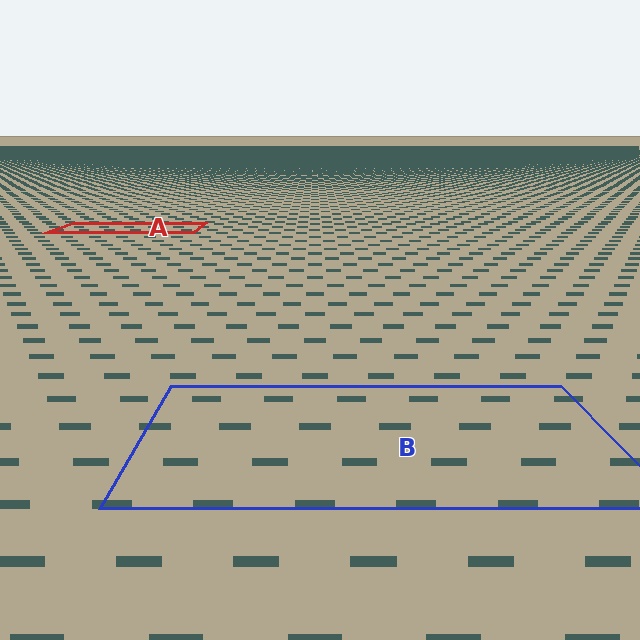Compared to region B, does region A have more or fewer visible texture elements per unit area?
Region A has more texture elements per unit area — they are packed more densely because it is farther away.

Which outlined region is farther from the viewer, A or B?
Region A is farther from the viewer — the texture elements inside it appear smaller and more densely packed.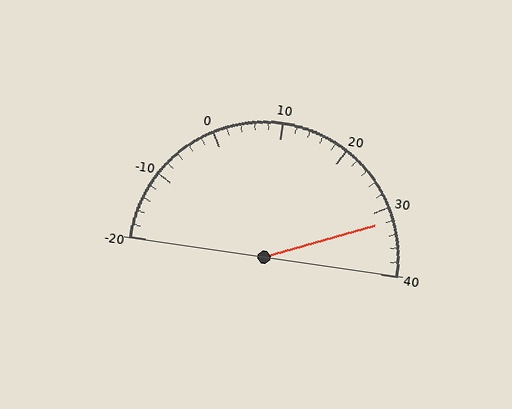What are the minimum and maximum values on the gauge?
The gauge ranges from -20 to 40.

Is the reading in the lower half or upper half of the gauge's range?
The reading is in the upper half of the range (-20 to 40).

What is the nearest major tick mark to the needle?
The nearest major tick mark is 30.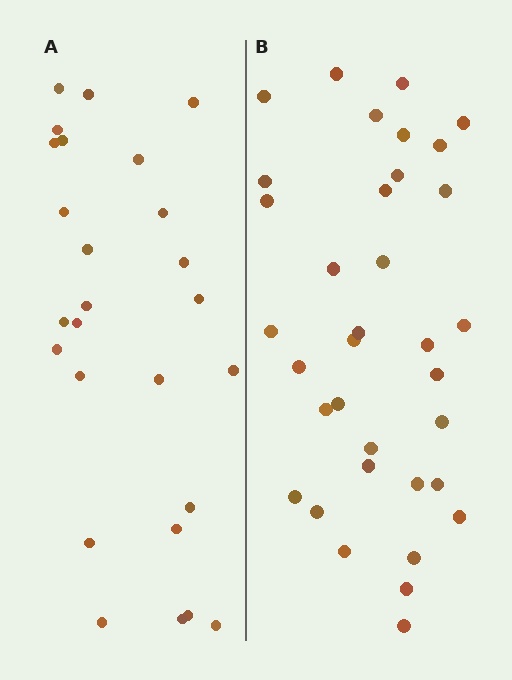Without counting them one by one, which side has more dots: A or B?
Region B (the right region) has more dots.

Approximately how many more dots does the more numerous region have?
Region B has roughly 8 or so more dots than region A.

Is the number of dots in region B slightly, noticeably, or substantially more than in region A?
Region B has noticeably more, but not dramatically so. The ratio is roughly 1.3 to 1.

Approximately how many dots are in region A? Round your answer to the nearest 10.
About 30 dots. (The exact count is 26, which rounds to 30.)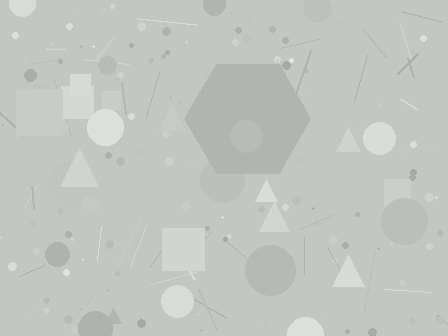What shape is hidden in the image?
A hexagon is hidden in the image.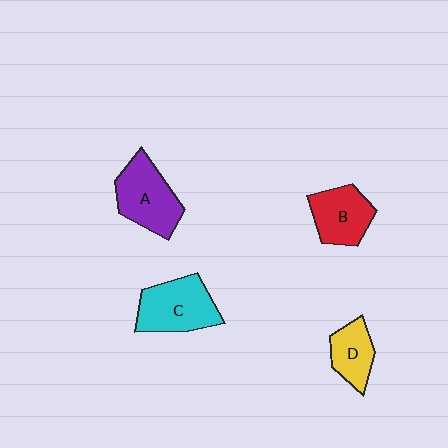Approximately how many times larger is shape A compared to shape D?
Approximately 1.6 times.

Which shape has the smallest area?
Shape D (yellow).